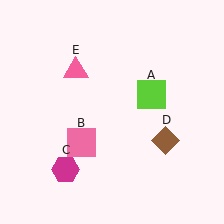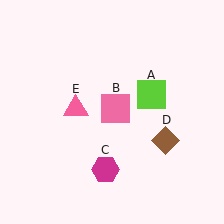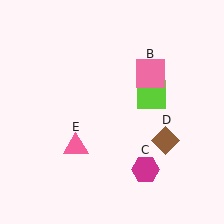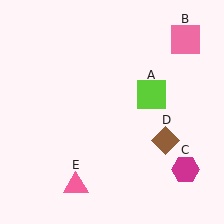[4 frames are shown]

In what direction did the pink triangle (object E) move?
The pink triangle (object E) moved down.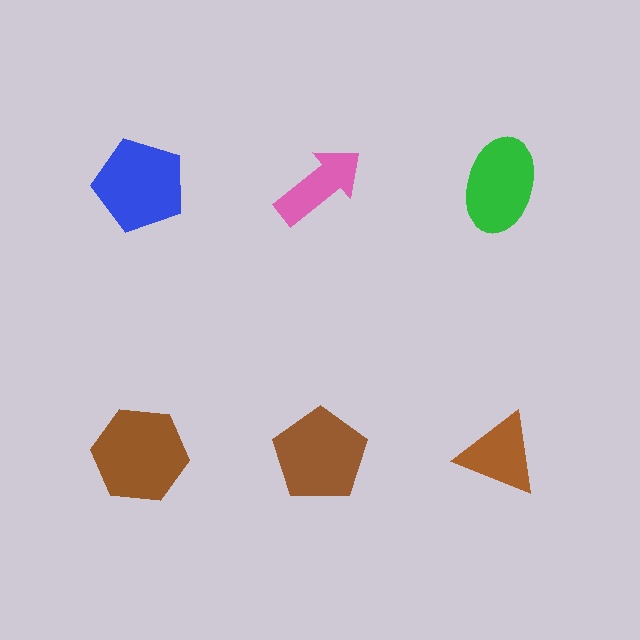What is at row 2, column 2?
A brown pentagon.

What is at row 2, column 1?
A brown hexagon.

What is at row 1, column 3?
A green ellipse.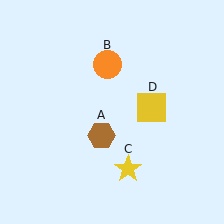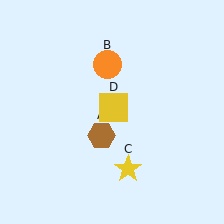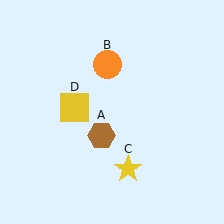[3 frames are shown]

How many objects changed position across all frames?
1 object changed position: yellow square (object D).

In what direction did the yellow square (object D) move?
The yellow square (object D) moved left.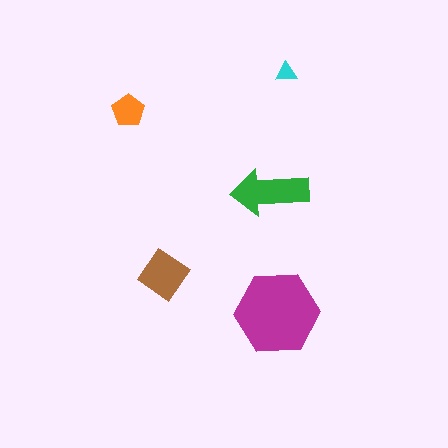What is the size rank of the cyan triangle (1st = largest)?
5th.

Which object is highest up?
The cyan triangle is topmost.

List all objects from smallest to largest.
The cyan triangle, the orange pentagon, the brown diamond, the green arrow, the magenta hexagon.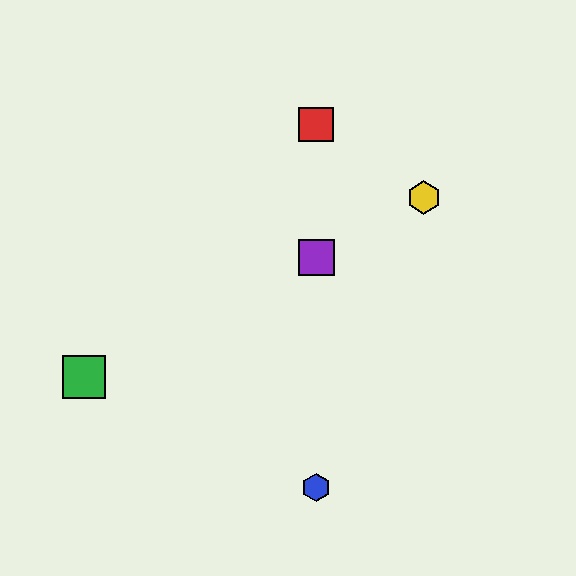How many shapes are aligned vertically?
3 shapes (the red square, the blue hexagon, the purple square) are aligned vertically.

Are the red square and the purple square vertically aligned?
Yes, both are at x≈316.